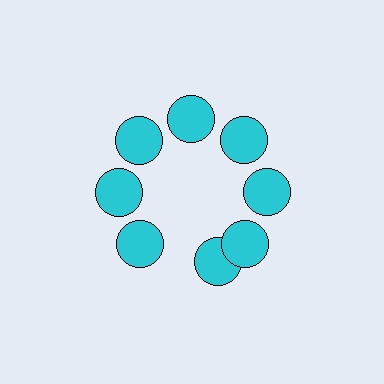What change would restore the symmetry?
The symmetry would be restored by rotating it back into even spacing with its neighbors so that all 8 circles sit at equal angles and equal distance from the center.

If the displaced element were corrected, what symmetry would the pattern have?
It would have 8-fold rotational symmetry — the pattern would map onto itself every 45 degrees.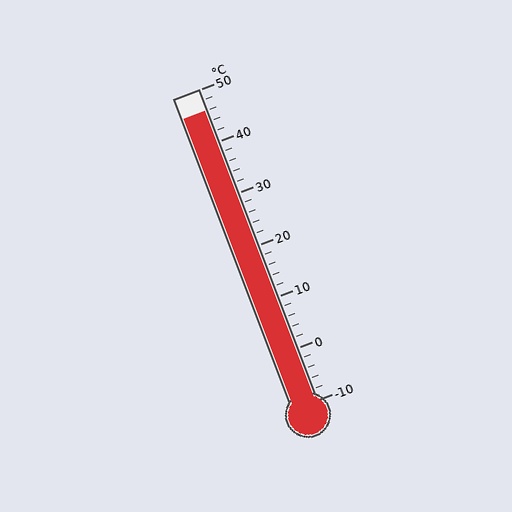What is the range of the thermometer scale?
The thermometer scale ranges from -10°C to 50°C.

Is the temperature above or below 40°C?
The temperature is above 40°C.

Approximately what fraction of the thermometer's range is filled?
The thermometer is filled to approximately 95% of its range.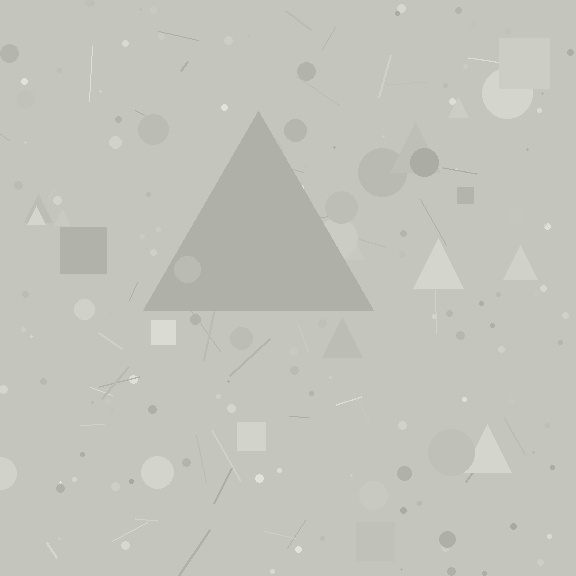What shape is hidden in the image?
A triangle is hidden in the image.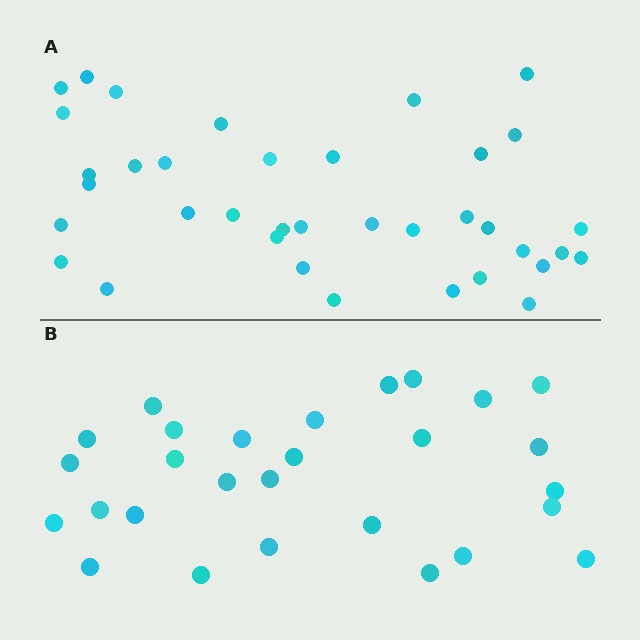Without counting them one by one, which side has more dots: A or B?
Region A (the top region) has more dots.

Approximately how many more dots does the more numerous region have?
Region A has roughly 8 or so more dots than region B.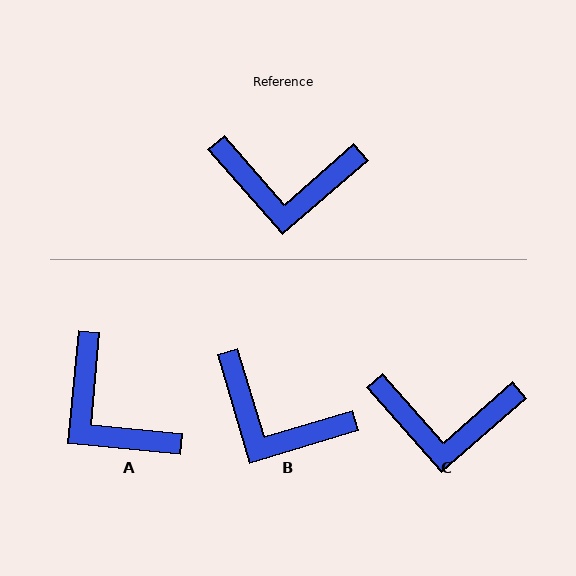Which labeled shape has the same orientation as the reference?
C.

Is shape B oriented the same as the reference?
No, it is off by about 25 degrees.